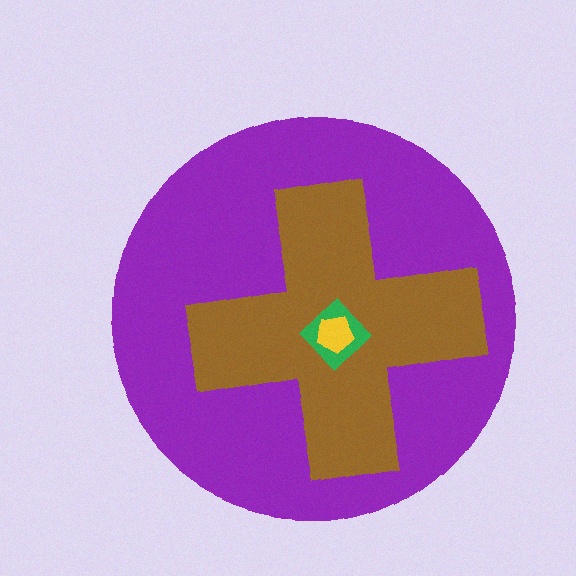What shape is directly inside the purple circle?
The brown cross.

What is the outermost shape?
The purple circle.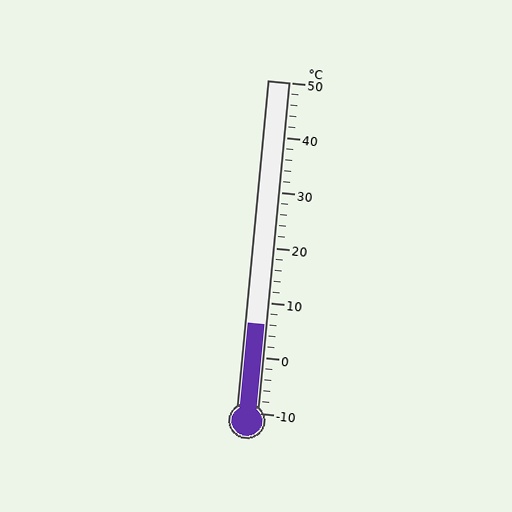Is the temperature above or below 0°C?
The temperature is above 0°C.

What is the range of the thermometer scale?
The thermometer scale ranges from -10°C to 50°C.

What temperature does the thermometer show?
The thermometer shows approximately 6°C.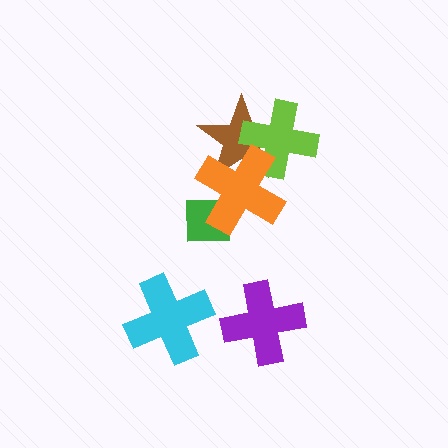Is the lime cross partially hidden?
Yes, it is partially covered by another shape.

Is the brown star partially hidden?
Yes, it is partially covered by another shape.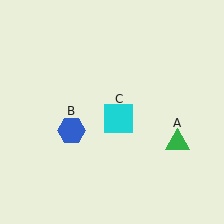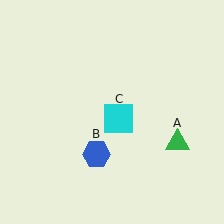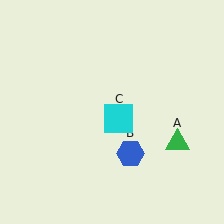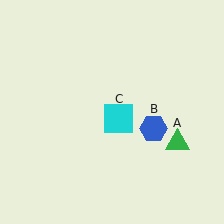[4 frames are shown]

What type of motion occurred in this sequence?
The blue hexagon (object B) rotated counterclockwise around the center of the scene.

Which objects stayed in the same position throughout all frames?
Green triangle (object A) and cyan square (object C) remained stationary.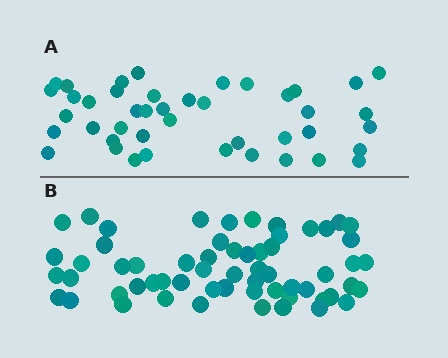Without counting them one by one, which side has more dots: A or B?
Region B (the bottom region) has more dots.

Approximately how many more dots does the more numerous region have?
Region B has approximately 15 more dots than region A.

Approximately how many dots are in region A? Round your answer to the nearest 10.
About 40 dots. (The exact count is 43, which rounds to 40.)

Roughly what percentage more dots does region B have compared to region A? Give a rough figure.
About 40% more.